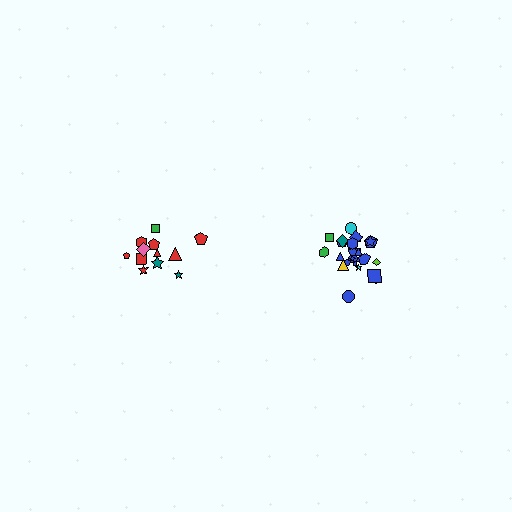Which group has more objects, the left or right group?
The right group.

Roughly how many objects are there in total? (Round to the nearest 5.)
Roughly 35 objects in total.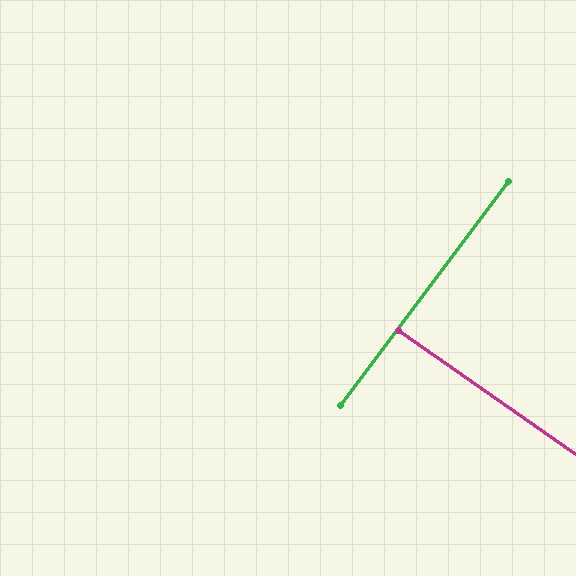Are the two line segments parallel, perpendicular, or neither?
Perpendicular — they meet at approximately 88°.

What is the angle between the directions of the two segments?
Approximately 88 degrees.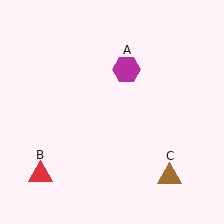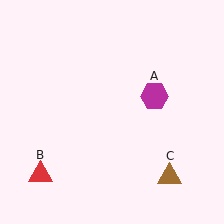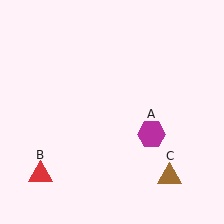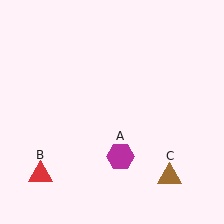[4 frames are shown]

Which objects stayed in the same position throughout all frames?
Red triangle (object B) and brown triangle (object C) remained stationary.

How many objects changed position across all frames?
1 object changed position: magenta hexagon (object A).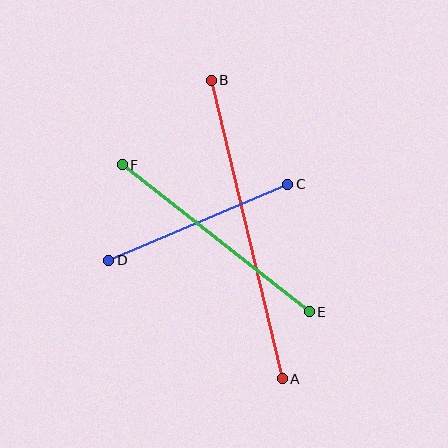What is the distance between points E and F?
The distance is approximately 238 pixels.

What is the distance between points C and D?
The distance is approximately 194 pixels.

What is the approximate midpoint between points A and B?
The midpoint is at approximately (247, 229) pixels.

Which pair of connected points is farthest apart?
Points A and B are farthest apart.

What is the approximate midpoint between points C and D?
The midpoint is at approximately (198, 222) pixels.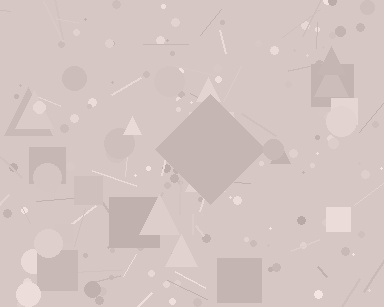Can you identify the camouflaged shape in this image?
The camouflaged shape is a diamond.